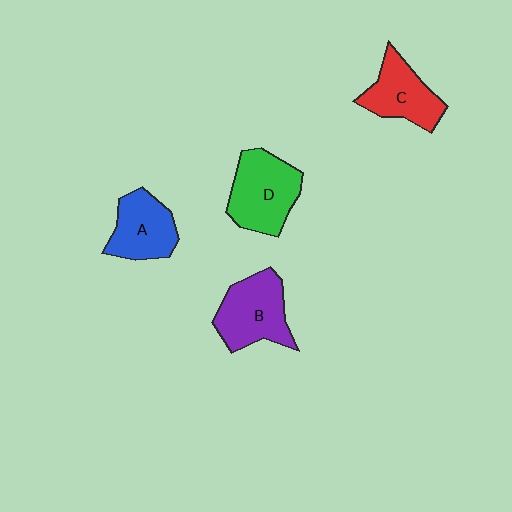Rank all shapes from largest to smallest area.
From largest to smallest: D (green), B (purple), C (red), A (blue).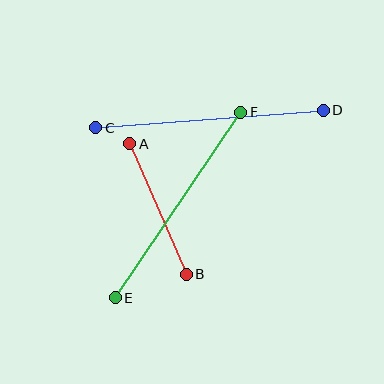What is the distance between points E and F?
The distance is approximately 224 pixels.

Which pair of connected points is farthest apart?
Points C and D are farthest apart.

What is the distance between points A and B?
The distance is approximately 142 pixels.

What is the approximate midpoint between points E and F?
The midpoint is at approximately (178, 205) pixels.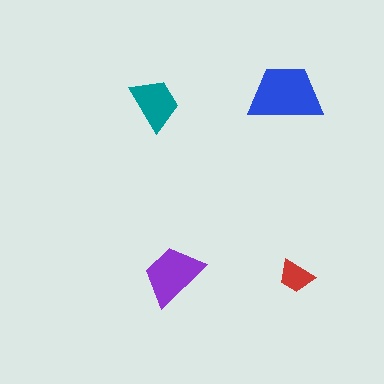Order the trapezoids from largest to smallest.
the blue one, the purple one, the teal one, the red one.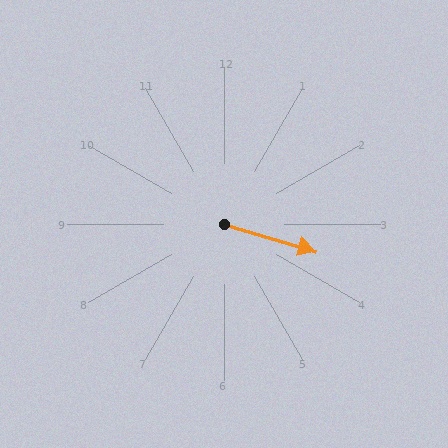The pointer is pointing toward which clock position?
Roughly 4 o'clock.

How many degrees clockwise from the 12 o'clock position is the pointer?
Approximately 106 degrees.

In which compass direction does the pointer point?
East.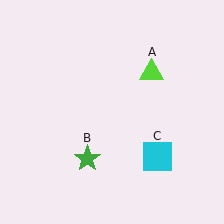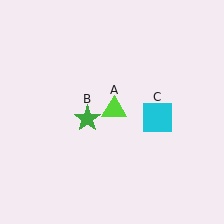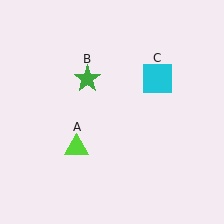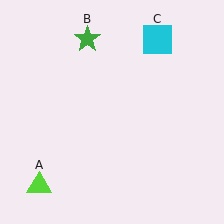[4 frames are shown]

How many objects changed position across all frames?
3 objects changed position: lime triangle (object A), green star (object B), cyan square (object C).